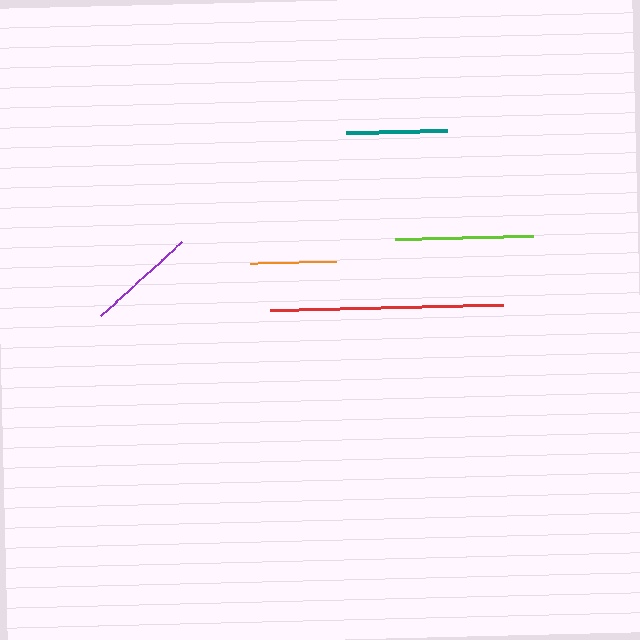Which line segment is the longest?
The red line is the longest at approximately 233 pixels.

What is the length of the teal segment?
The teal segment is approximately 101 pixels long.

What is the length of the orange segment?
The orange segment is approximately 86 pixels long.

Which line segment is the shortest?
The orange line is the shortest at approximately 86 pixels.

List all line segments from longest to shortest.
From longest to shortest: red, lime, purple, teal, orange.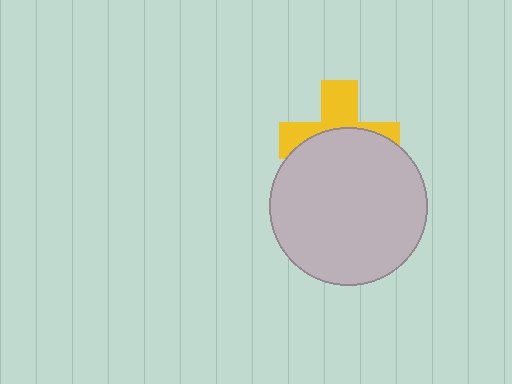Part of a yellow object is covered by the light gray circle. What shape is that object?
It is a cross.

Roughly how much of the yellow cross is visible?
A small part of it is visible (roughly 43%).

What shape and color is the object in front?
The object in front is a light gray circle.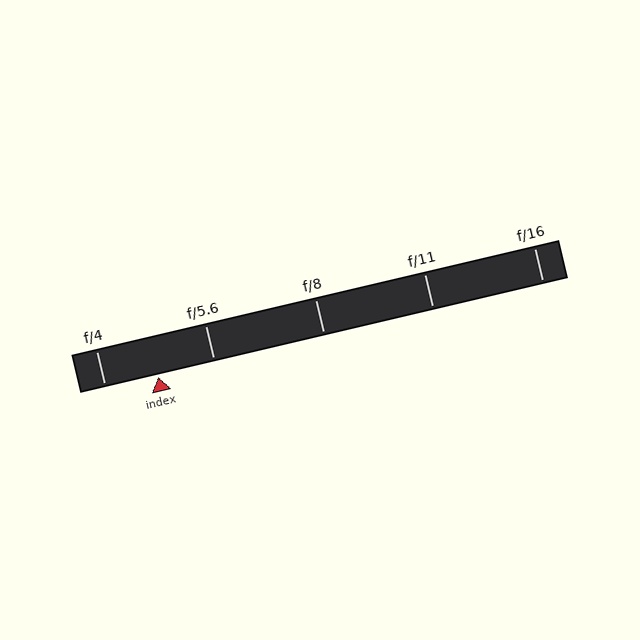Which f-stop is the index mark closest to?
The index mark is closest to f/4.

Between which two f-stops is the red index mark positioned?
The index mark is between f/4 and f/5.6.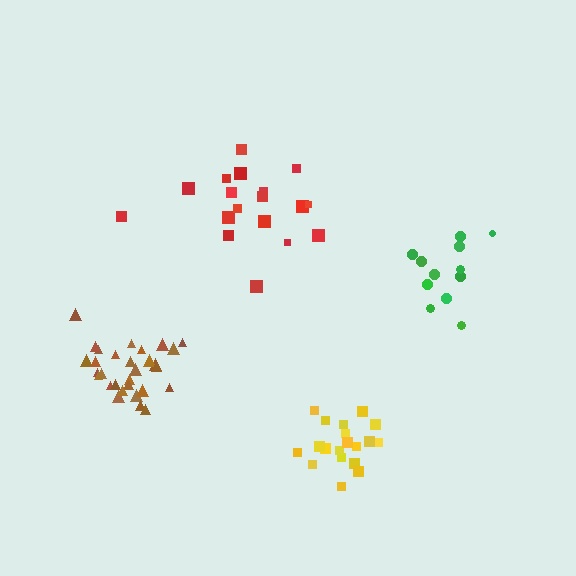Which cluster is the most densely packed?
Brown.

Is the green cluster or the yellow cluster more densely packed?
Green.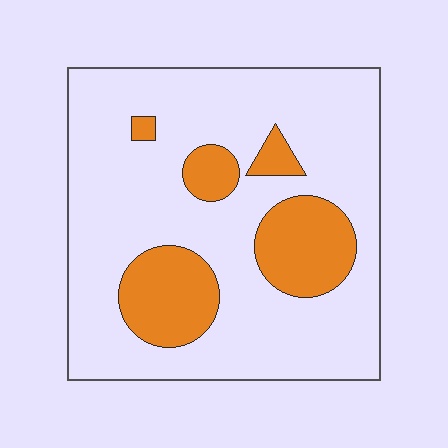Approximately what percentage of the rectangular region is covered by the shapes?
Approximately 20%.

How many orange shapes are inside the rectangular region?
5.